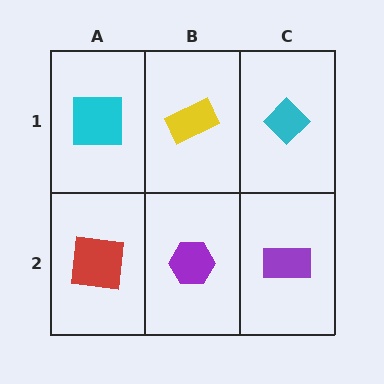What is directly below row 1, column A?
A red square.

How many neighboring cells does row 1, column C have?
2.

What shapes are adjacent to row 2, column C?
A cyan diamond (row 1, column C), a purple hexagon (row 2, column B).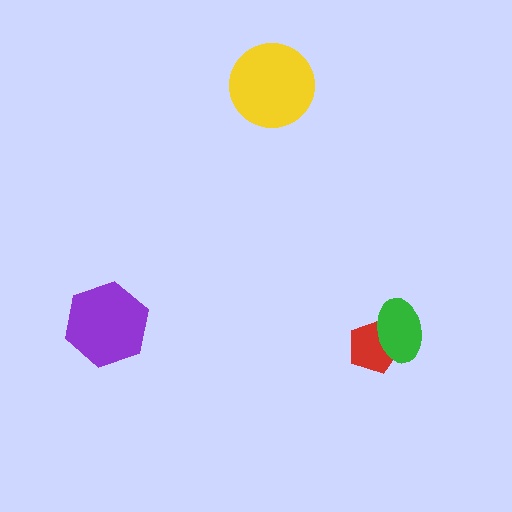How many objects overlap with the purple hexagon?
0 objects overlap with the purple hexagon.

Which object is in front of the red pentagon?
The green ellipse is in front of the red pentagon.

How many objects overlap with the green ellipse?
1 object overlaps with the green ellipse.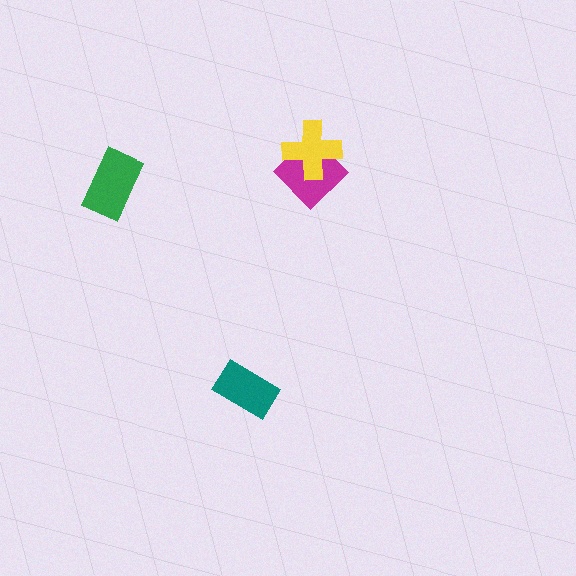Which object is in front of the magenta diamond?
The yellow cross is in front of the magenta diamond.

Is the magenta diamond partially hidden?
Yes, it is partially covered by another shape.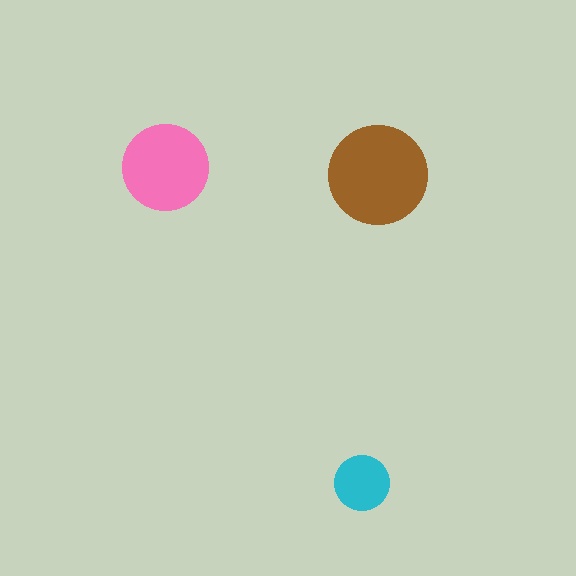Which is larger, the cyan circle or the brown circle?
The brown one.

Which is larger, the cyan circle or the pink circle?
The pink one.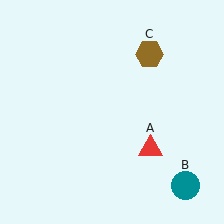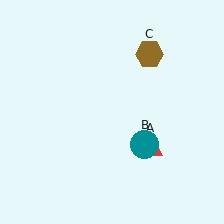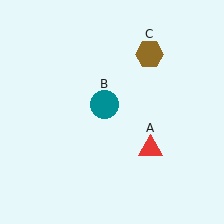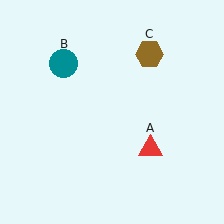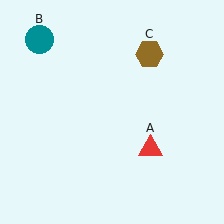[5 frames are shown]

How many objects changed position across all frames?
1 object changed position: teal circle (object B).